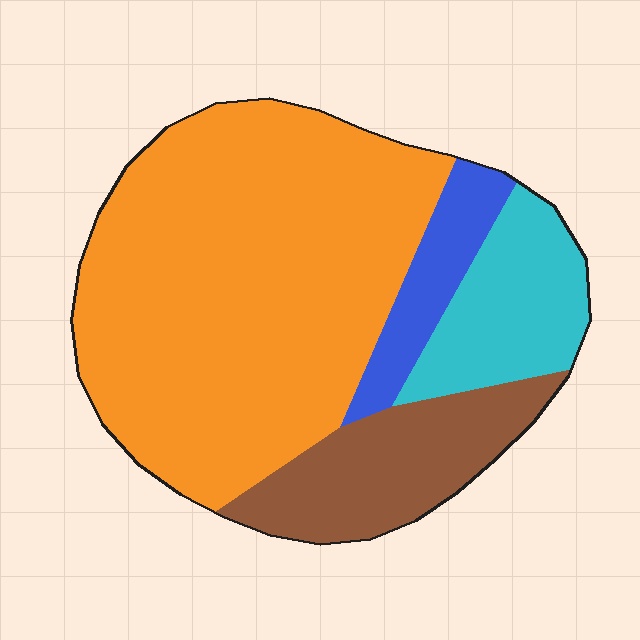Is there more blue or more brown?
Brown.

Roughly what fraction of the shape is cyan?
Cyan takes up about one eighth (1/8) of the shape.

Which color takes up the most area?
Orange, at roughly 60%.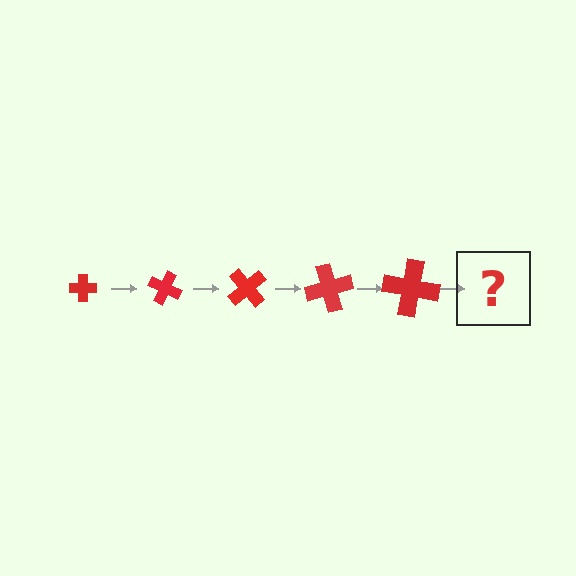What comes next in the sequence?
The next element should be a cross, larger than the previous one and rotated 125 degrees from the start.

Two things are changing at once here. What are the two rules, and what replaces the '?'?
The two rules are that the cross grows larger each step and it rotates 25 degrees each step. The '?' should be a cross, larger than the previous one and rotated 125 degrees from the start.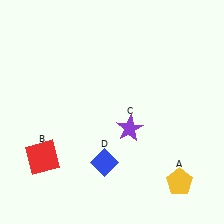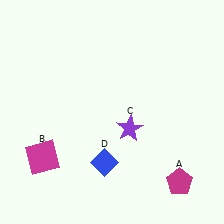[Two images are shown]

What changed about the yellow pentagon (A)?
In Image 1, A is yellow. In Image 2, it changed to magenta.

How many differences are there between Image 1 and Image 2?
There are 2 differences between the two images.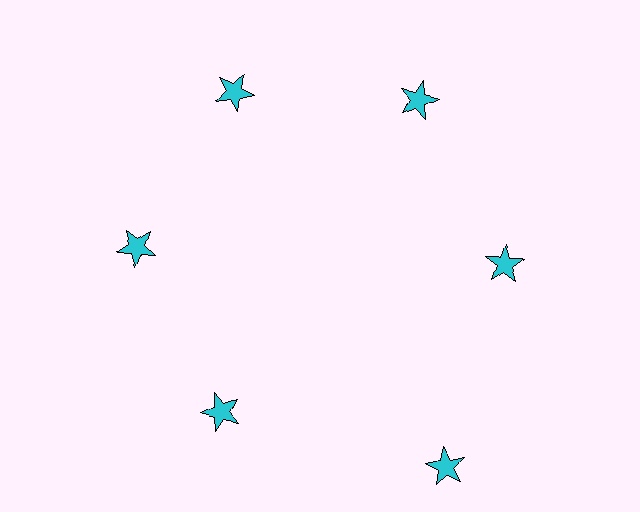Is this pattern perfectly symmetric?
No. The 6 cyan stars are arranged in a ring, but one element near the 5 o'clock position is pushed outward from the center, breaking the 6-fold rotational symmetry.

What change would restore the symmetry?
The symmetry would be restored by moving it inward, back onto the ring so that all 6 stars sit at equal angles and equal distance from the center.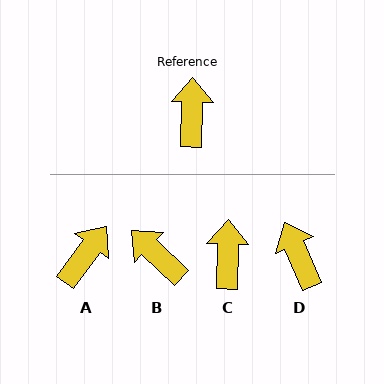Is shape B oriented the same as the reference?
No, it is off by about 48 degrees.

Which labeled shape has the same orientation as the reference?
C.